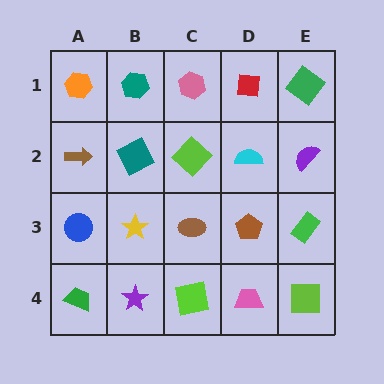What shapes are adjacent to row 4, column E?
A green rectangle (row 3, column E), a pink trapezoid (row 4, column D).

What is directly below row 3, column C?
A lime square.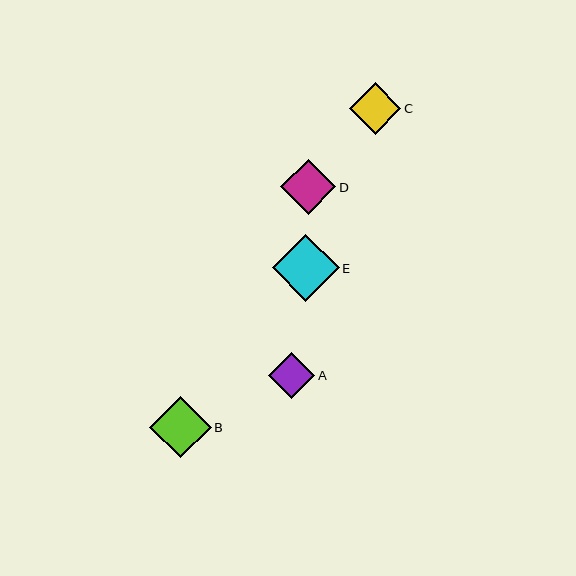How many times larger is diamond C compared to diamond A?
Diamond C is approximately 1.1 times the size of diamond A.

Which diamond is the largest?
Diamond E is the largest with a size of approximately 67 pixels.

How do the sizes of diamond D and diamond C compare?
Diamond D and diamond C are approximately the same size.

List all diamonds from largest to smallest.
From largest to smallest: E, B, D, C, A.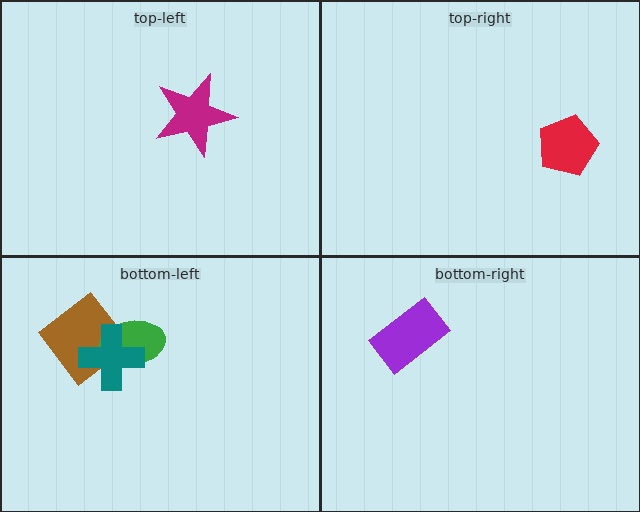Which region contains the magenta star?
The top-left region.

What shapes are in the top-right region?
The red pentagon.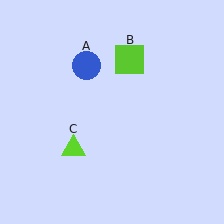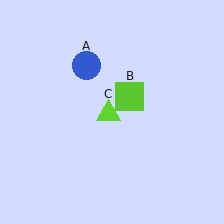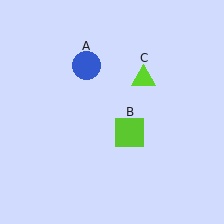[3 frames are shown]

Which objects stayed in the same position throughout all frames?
Blue circle (object A) remained stationary.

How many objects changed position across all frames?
2 objects changed position: lime square (object B), lime triangle (object C).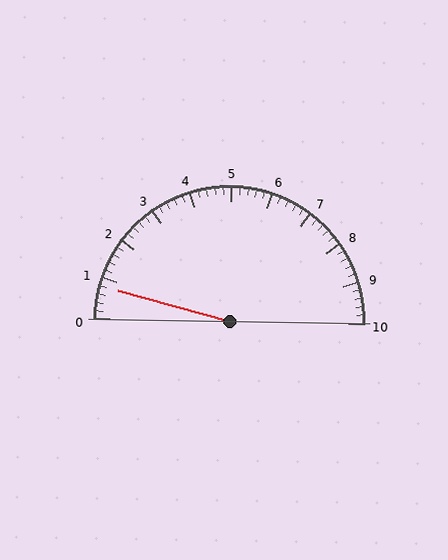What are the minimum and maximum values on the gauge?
The gauge ranges from 0 to 10.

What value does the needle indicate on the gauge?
The needle indicates approximately 0.8.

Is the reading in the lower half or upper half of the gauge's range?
The reading is in the lower half of the range (0 to 10).